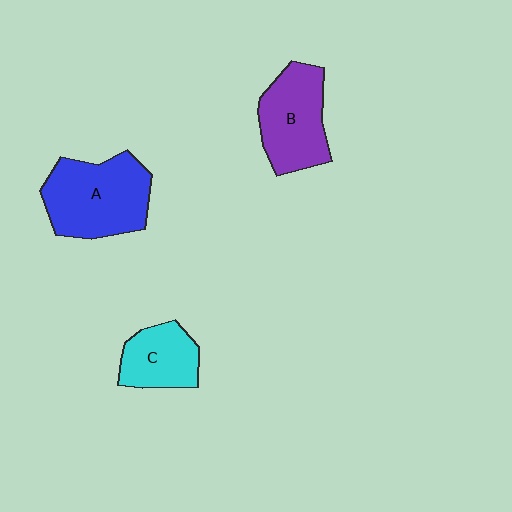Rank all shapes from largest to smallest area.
From largest to smallest: A (blue), B (purple), C (cyan).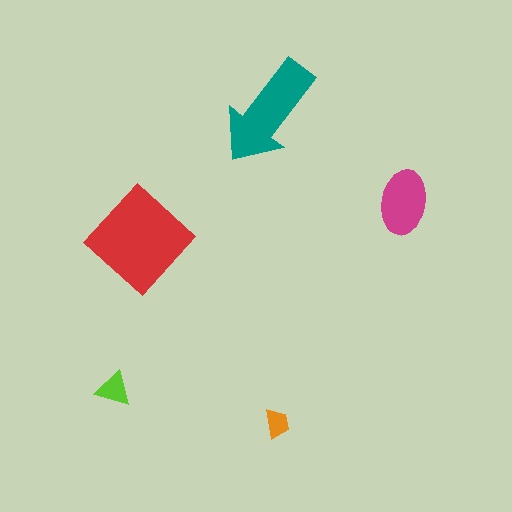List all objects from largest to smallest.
The red diamond, the teal arrow, the magenta ellipse, the lime triangle, the orange trapezoid.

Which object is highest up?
The teal arrow is topmost.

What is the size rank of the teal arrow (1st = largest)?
2nd.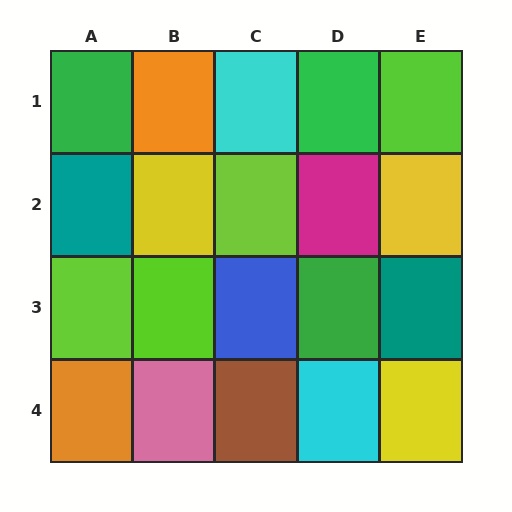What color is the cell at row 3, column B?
Lime.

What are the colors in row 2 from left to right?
Teal, yellow, lime, magenta, yellow.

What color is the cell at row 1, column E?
Lime.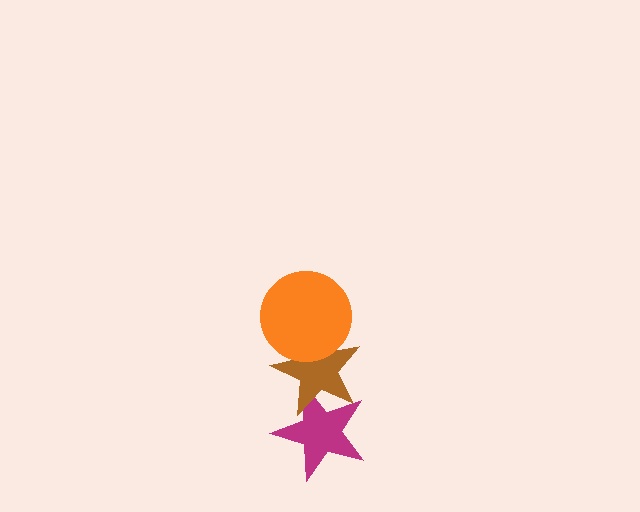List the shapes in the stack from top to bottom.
From top to bottom: the orange circle, the brown star, the magenta star.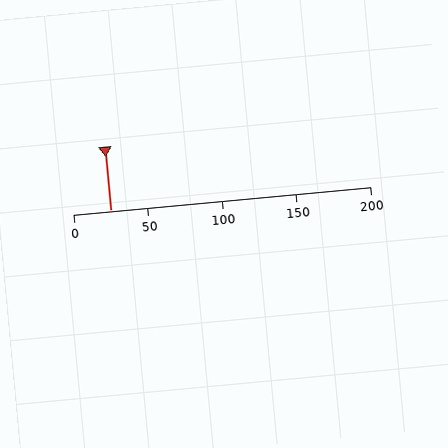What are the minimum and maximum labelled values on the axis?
The axis runs from 0 to 200.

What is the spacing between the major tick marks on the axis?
The major ticks are spaced 50 apart.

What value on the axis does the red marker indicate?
The marker indicates approximately 25.